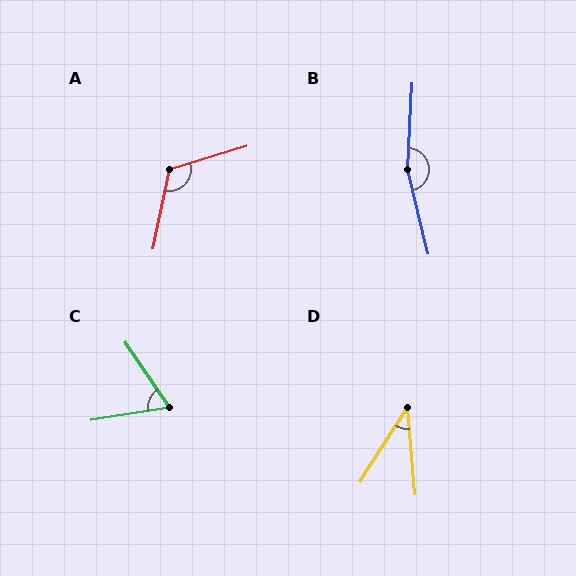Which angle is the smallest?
D, at approximately 37 degrees.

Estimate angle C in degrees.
Approximately 65 degrees.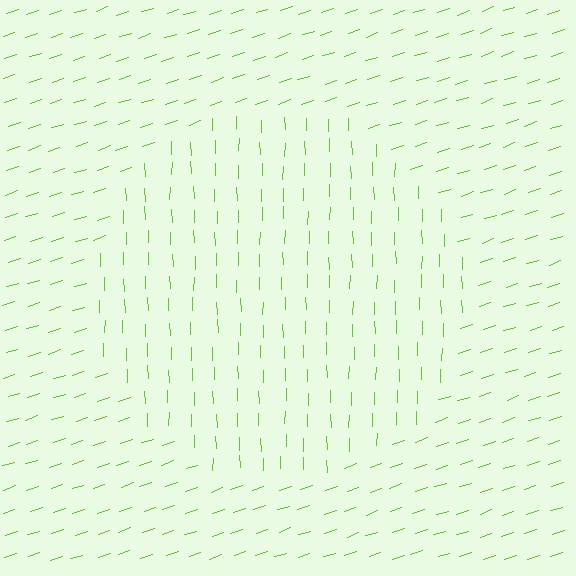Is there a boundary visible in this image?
Yes, there is a texture boundary formed by a change in line orientation.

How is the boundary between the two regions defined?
The boundary is defined purely by a change in line orientation (approximately 72 degrees difference). All lines are the same color and thickness.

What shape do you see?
I see a circle.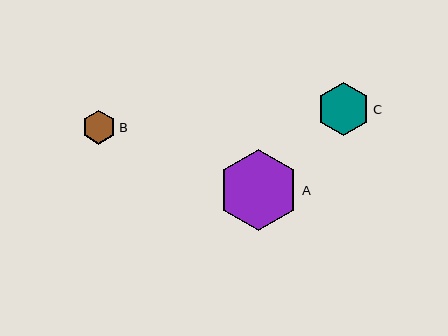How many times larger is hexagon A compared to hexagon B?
Hexagon A is approximately 2.4 times the size of hexagon B.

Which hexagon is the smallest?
Hexagon B is the smallest with a size of approximately 34 pixels.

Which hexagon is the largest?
Hexagon A is the largest with a size of approximately 81 pixels.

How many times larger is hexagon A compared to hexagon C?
Hexagon A is approximately 1.5 times the size of hexagon C.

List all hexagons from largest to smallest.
From largest to smallest: A, C, B.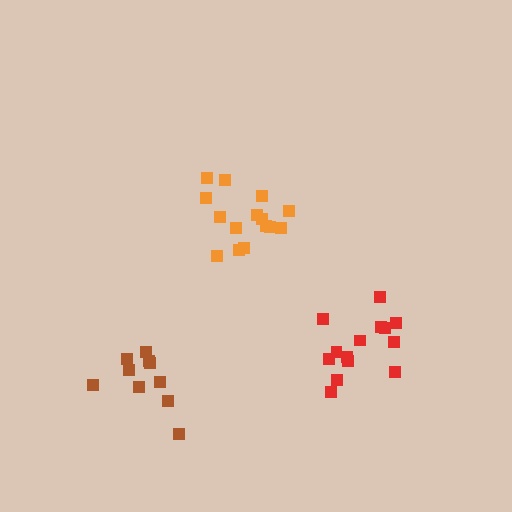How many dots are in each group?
Group 1: 15 dots, Group 2: 14 dots, Group 3: 10 dots (39 total).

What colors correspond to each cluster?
The clusters are colored: orange, red, brown.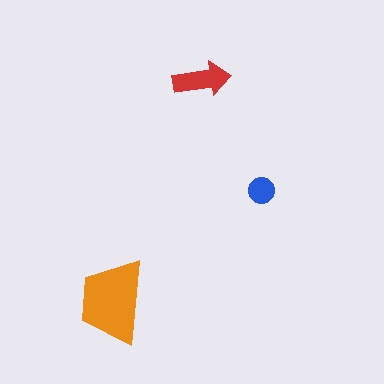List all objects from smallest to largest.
The blue circle, the red arrow, the orange trapezoid.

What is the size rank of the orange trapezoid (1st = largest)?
1st.